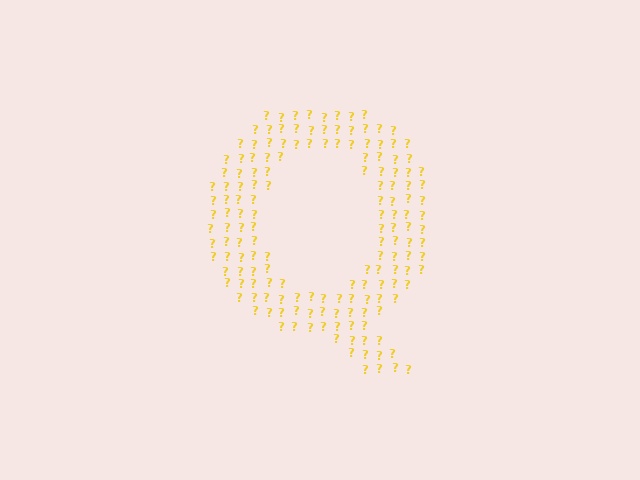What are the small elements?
The small elements are question marks.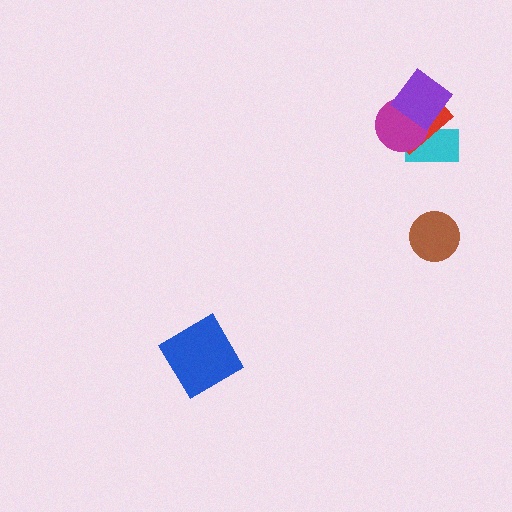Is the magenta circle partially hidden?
Yes, it is partially covered by another shape.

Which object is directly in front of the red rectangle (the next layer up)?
The magenta circle is directly in front of the red rectangle.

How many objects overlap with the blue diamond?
0 objects overlap with the blue diamond.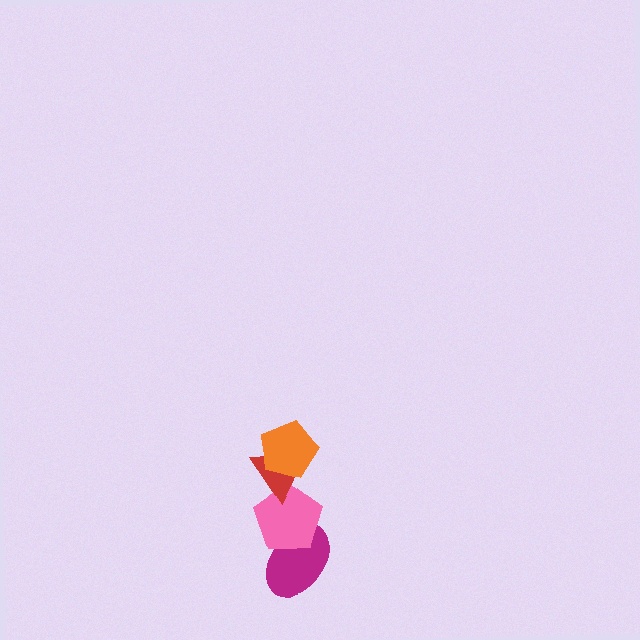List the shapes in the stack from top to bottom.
From top to bottom: the orange pentagon, the red triangle, the pink pentagon, the magenta ellipse.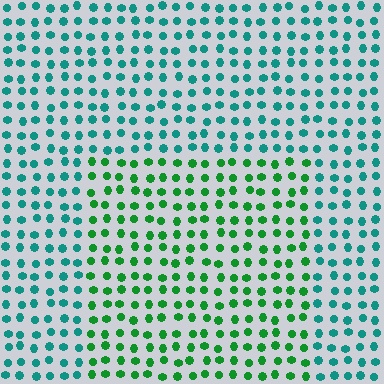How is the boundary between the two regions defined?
The boundary is defined purely by a slight shift in hue (about 43 degrees). Spacing, size, and orientation are identical on both sides.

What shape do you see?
I see a rectangle.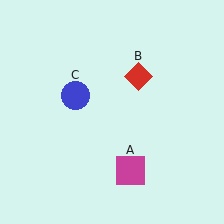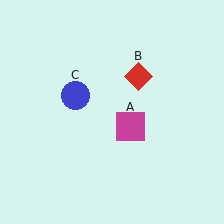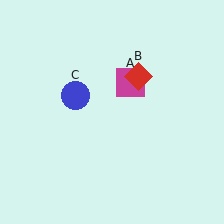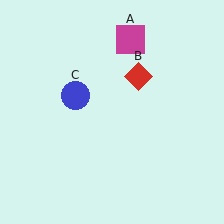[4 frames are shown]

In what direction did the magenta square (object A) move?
The magenta square (object A) moved up.